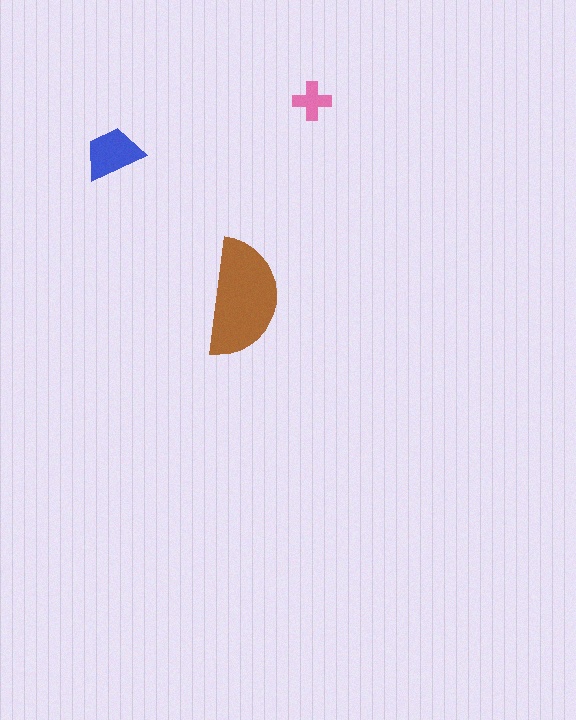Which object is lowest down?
The brown semicircle is bottommost.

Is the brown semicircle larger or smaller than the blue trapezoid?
Larger.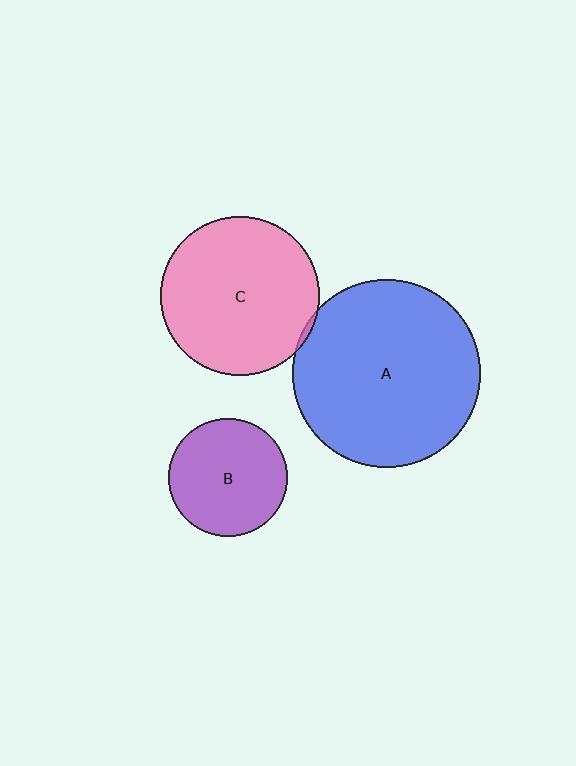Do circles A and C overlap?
Yes.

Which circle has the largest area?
Circle A (blue).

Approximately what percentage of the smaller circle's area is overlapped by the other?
Approximately 5%.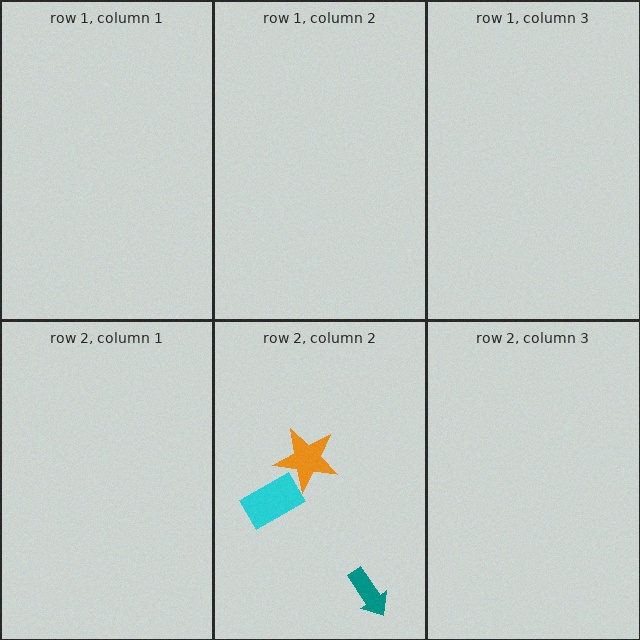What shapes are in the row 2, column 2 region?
The teal arrow, the cyan rectangle, the orange star.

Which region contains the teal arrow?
The row 2, column 2 region.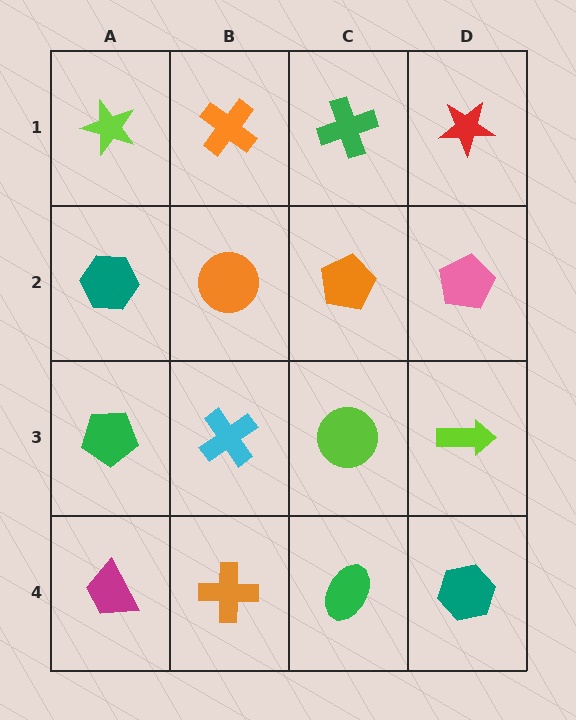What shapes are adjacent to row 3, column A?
A teal hexagon (row 2, column A), a magenta trapezoid (row 4, column A), a cyan cross (row 3, column B).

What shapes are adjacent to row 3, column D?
A pink pentagon (row 2, column D), a teal hexagon (row 4, column D), a lime circle (row 3, column C).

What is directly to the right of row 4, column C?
A teal hexagon.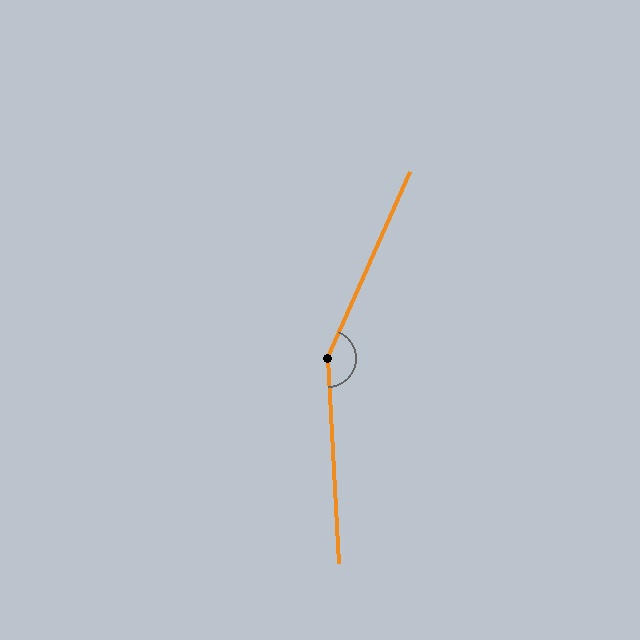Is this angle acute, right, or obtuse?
It is obtuse.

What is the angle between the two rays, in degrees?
Approximately 153 degrees.